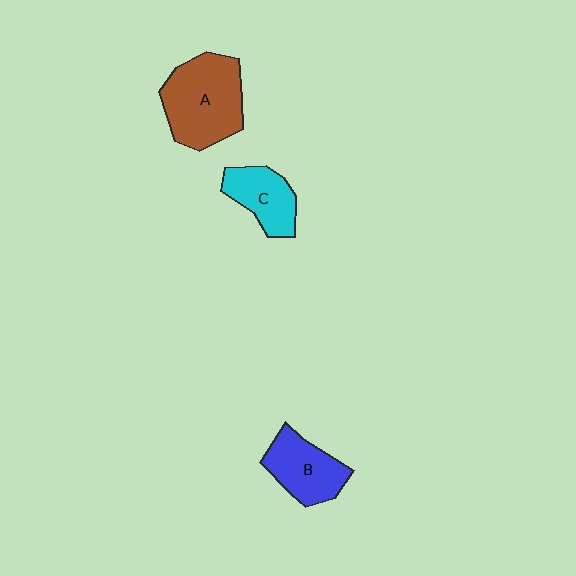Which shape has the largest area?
Shape A (brown).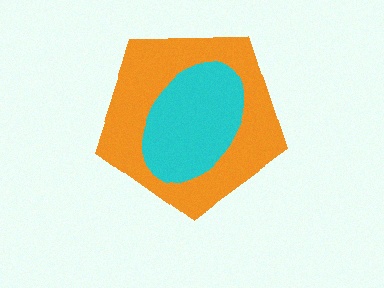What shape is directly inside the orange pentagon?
The cyan ellipse.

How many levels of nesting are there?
2.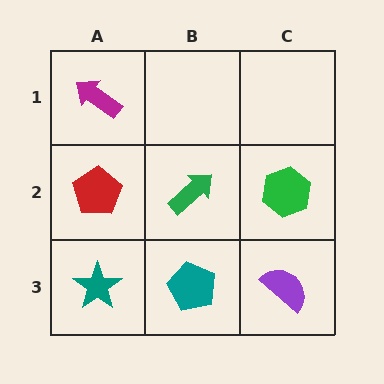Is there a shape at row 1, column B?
No, that cell is empty.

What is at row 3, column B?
A teal pentagon.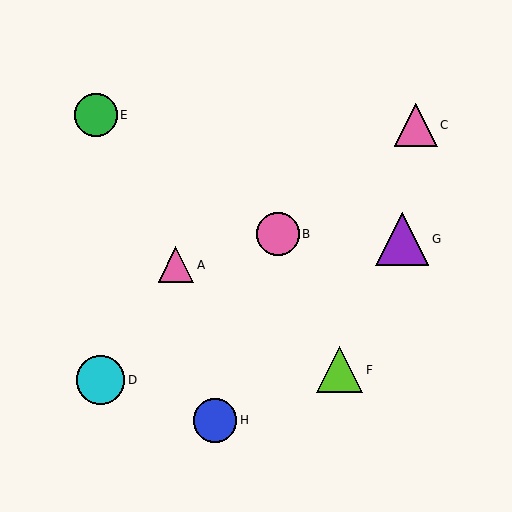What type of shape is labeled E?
Shape E is a green circle.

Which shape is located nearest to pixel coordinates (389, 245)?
The purple triangle (labeled G) at (402, 239) is nearest to that location.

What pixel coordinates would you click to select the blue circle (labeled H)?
Click at (215, 420) to select the blue circle H.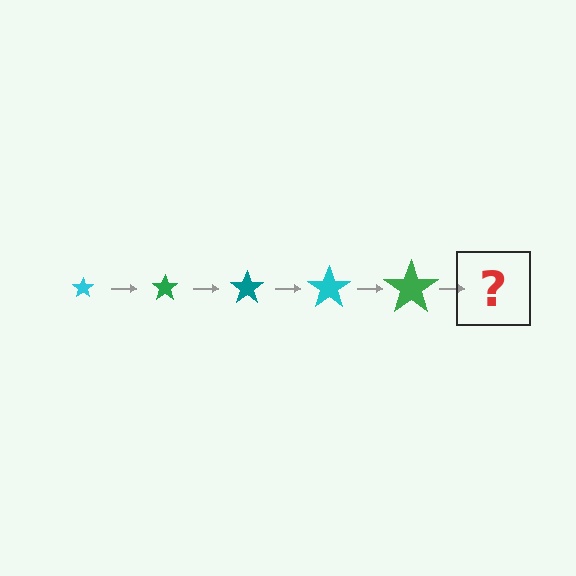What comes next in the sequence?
The next element should be a teal star, larger than the previous one.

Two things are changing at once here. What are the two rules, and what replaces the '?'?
The two rules are that the star grows larger each step and the color cycles through cyan, green, and teal. The '?' should be a teal star, larger than the previous one.